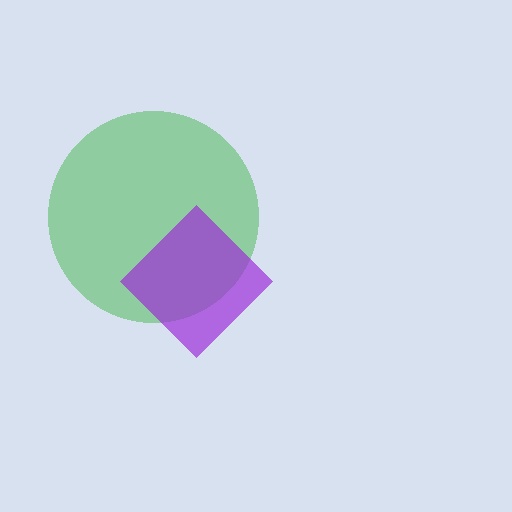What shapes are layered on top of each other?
The layered shapes are: a green circle, a purple diamond.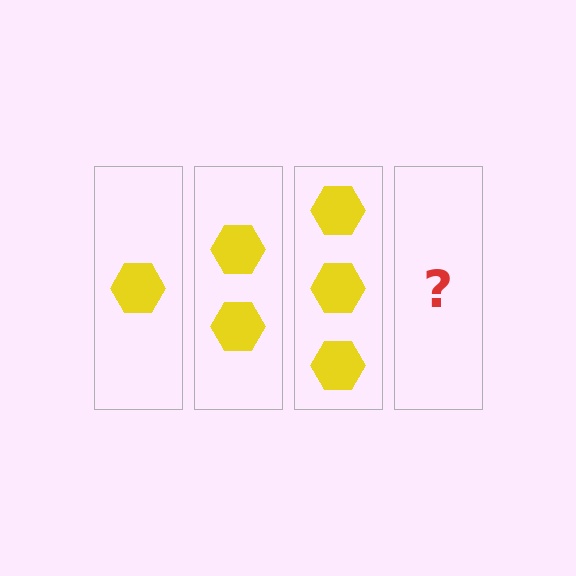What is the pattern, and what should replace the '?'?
The pattern is that each step adds one more hexagon. The '?' should be 4 hexagons.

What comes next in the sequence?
The next element should be 4 hexagons.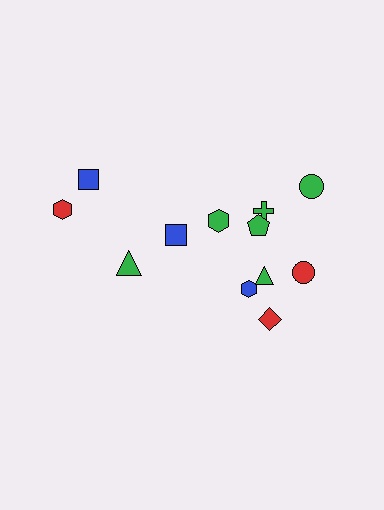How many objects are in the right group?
There are 8 objects.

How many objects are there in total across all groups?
There are 12 objects.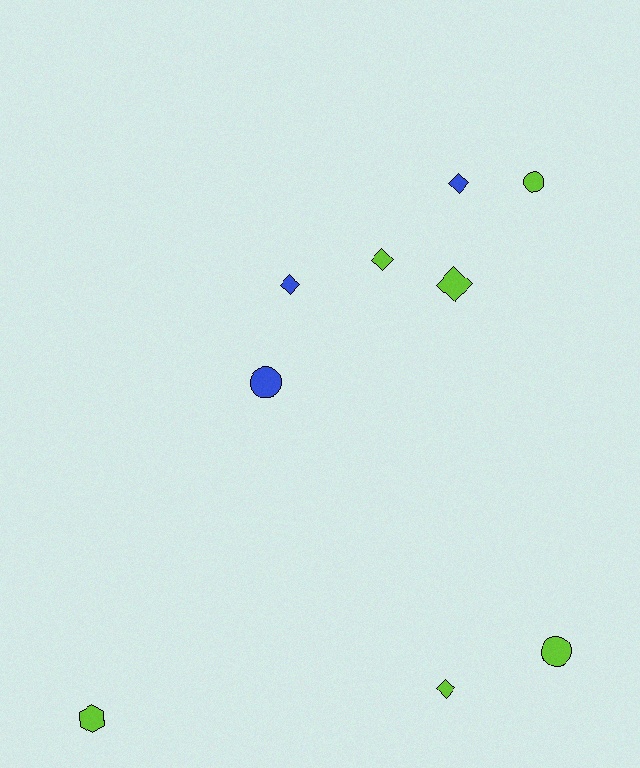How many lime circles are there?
There are 2 lime circles.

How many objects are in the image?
There are 9 objects.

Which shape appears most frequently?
Diamond, with 5 objects.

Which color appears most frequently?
Lime, with 6 objects.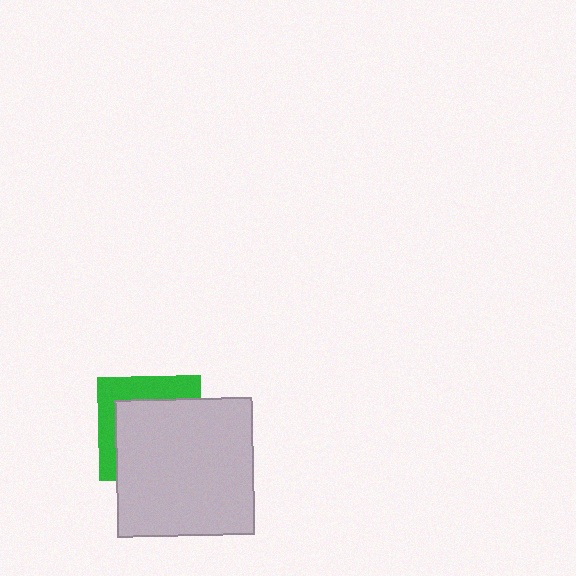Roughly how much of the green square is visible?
A small part of it is visible (roughly 33%).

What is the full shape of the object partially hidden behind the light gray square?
The partially hidden object is a green square.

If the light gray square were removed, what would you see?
You would see the complete green square.